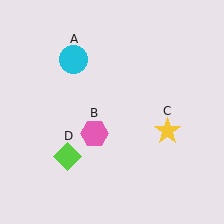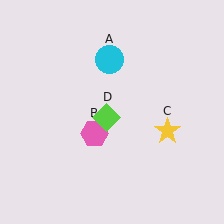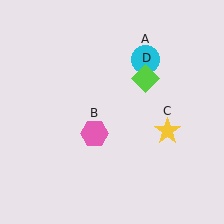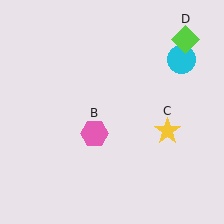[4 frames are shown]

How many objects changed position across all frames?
2 objects changed position: cyan circle (object A), lime diamond (object D).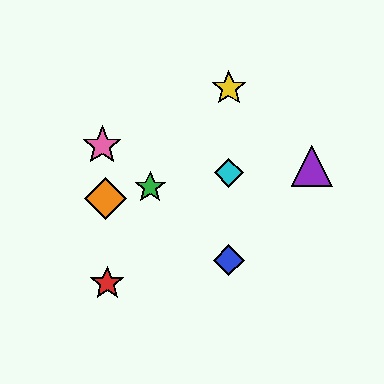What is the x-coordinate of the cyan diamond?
The cyan diamond is at x≈229.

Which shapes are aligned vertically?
The blue diamond, the yellow star, the cyan diamond are aligned vertically.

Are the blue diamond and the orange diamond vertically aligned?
No, the blue diamond is at x≈229 and the orange diamond is at x≈105.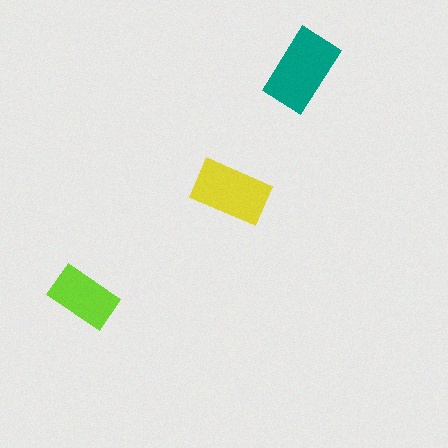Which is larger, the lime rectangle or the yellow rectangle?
The yellow one.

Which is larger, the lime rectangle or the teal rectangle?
The teal one.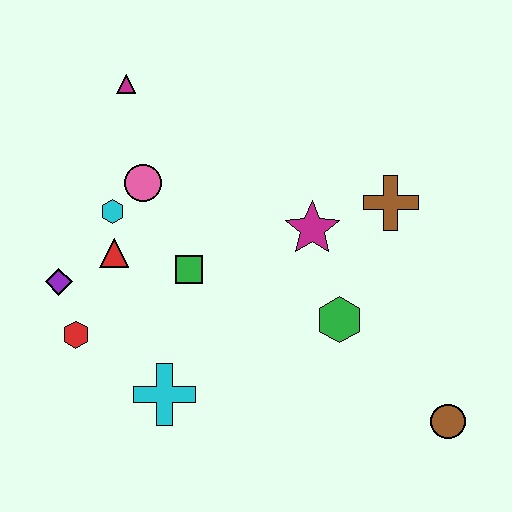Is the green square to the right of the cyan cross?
Yes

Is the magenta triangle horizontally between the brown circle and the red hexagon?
Yes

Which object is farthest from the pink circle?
The brown circle is farthest from the pink circle.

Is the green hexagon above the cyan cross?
Yes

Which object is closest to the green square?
The red triangle is closest to the green square.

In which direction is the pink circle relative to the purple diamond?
The pink circle is above the purple diamond.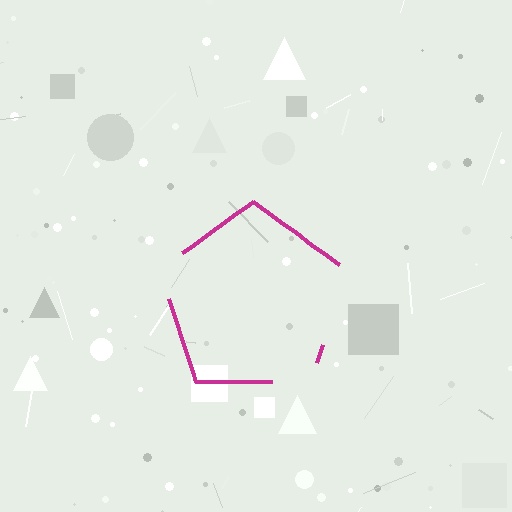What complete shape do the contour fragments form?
The contour fragments form a pentagon.